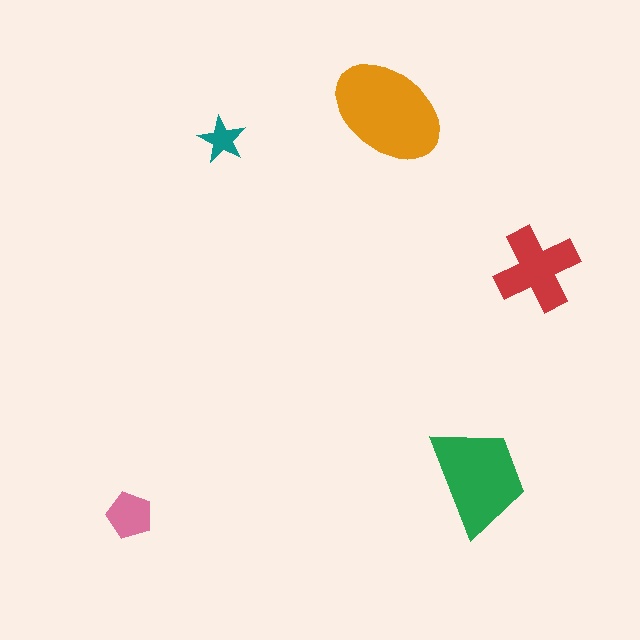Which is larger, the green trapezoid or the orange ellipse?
The orange ellipse.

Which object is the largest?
The orange ellipse.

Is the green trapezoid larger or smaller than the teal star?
Larger.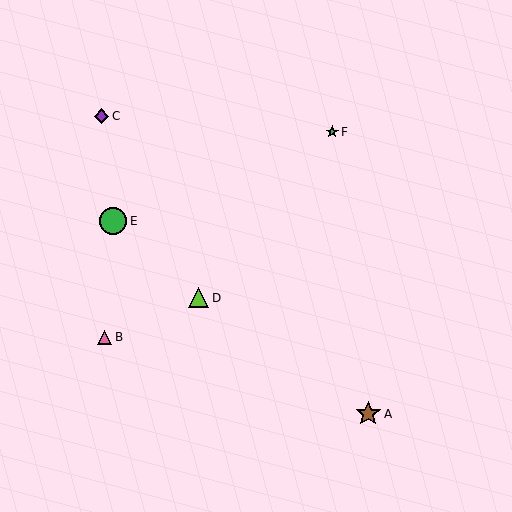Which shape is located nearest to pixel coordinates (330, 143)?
The green star (labeled F) at (332, 132) is nearest to that location.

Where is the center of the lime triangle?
The center of the lime triangle is at (199, 298).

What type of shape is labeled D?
Shape D is a lime triangle.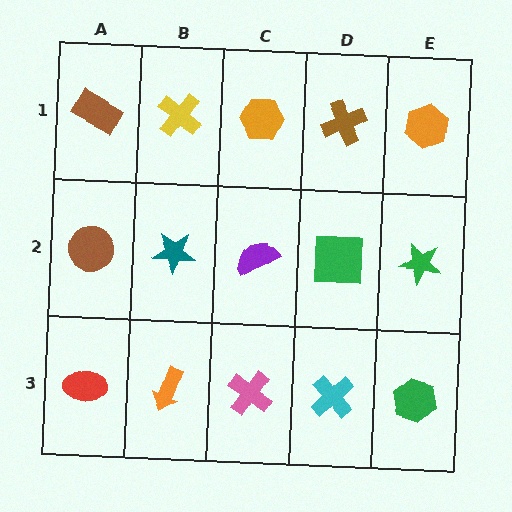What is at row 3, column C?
A pink cross.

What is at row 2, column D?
A green square.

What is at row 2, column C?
A purple semicircle.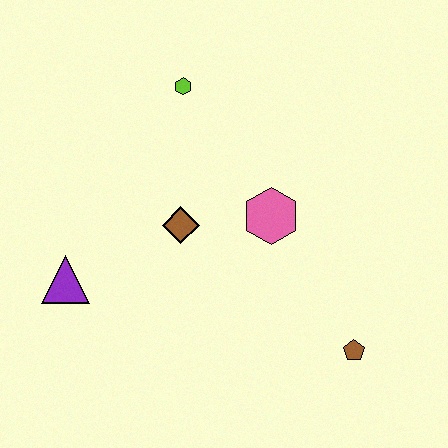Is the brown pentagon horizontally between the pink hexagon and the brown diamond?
No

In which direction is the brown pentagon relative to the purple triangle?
The brown pentagon is to the right of the purple triangle.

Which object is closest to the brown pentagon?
The pink hexagon is closest to the brown pentagon.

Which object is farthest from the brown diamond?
The brown pentagon is farthest from the brown diamond.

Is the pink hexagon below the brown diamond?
No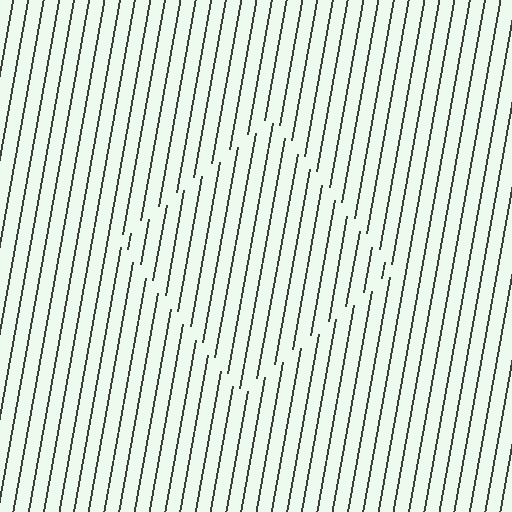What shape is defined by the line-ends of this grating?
An illusory square. The interior of the shape contains the same grating, shifted by half a period — the contour is defined by the phase discontinuity where line-ends from the inner and outer gratings abut.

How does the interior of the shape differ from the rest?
The interior of the shape contains the same grating, shifted by half a period — the contour is defined by the phase discontinuity where line-ends from the inner and outer gratings abut.